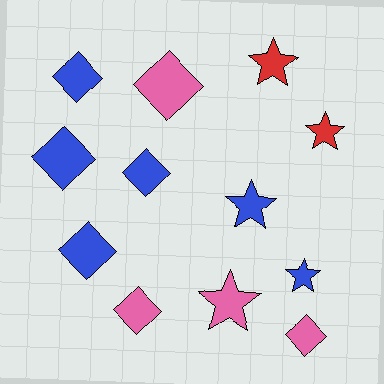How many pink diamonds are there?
There are 3 pink diamonds.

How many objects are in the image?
There are 12 objects.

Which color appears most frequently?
Blue, with 6 objects.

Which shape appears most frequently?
Diamond, with 7 objects.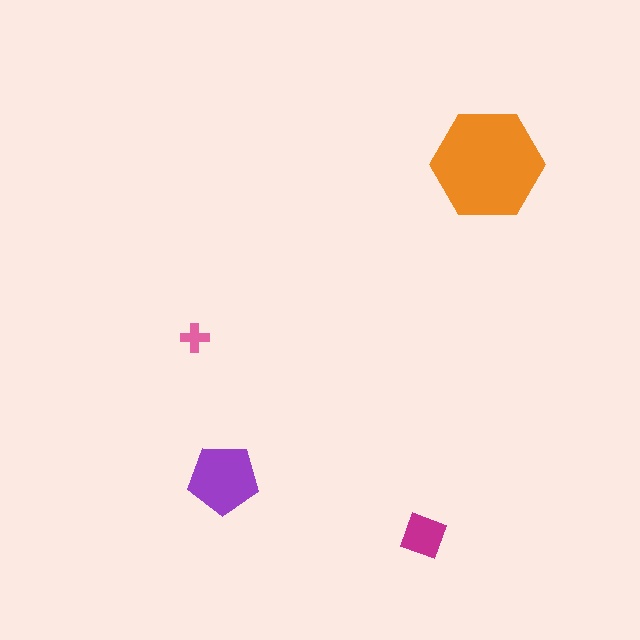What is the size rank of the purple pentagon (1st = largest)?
2nd.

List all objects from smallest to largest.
The pink cross, the magenta square, the purple pentagon, the orange hexagon.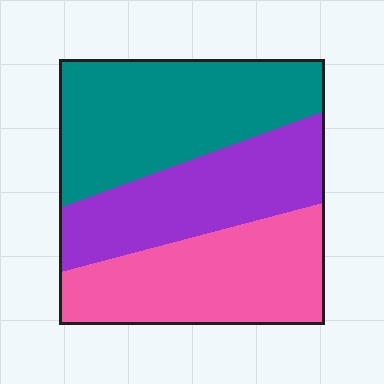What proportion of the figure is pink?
Pink takes up about one third (1/3) of the figure.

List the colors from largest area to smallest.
From largest to smallest: teal, pink, purple.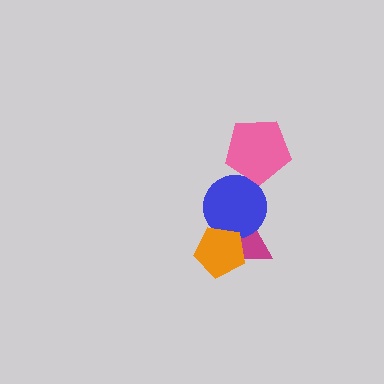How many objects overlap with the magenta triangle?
2 objects overlap with the magenta triangle.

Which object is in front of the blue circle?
The orange pentagon is in front of the blue circle.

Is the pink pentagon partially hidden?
No, no other shape covers it.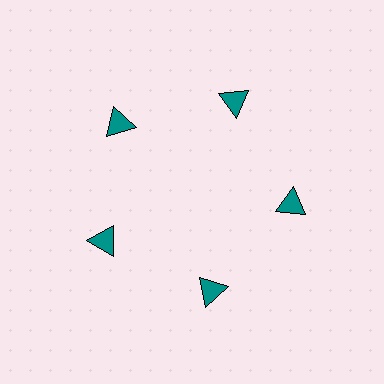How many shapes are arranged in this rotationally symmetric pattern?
There are 5 shapes, arranged in 5 groups of 1.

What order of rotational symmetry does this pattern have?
This pattern has 5-fold rotational symmetry.